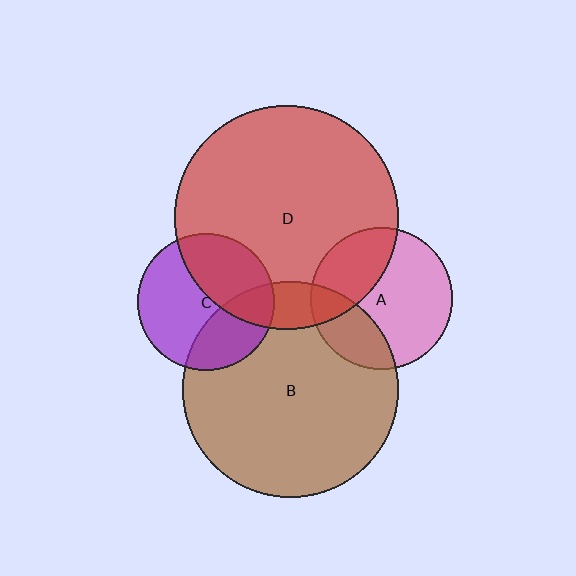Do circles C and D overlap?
Yes.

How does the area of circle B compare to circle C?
Approximately 2.5 times.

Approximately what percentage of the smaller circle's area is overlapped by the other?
Approximately 40%.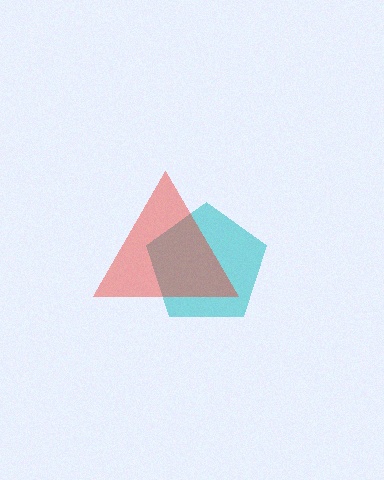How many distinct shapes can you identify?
There are 2 distinct shapes: a cyan pentagon, a red triangle.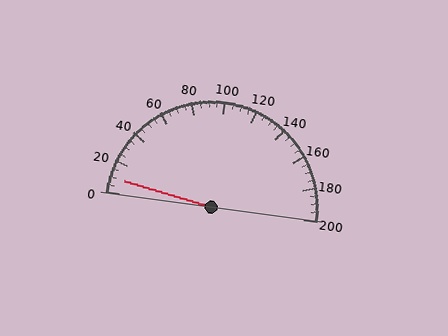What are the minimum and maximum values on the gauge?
The gauge ranges from 0 to 200.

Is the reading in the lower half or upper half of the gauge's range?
The reading is in the lower half of the range (0 to 200).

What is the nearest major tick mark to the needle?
The nearest major tick mark is 0.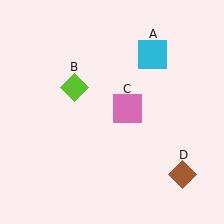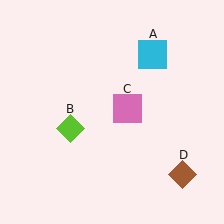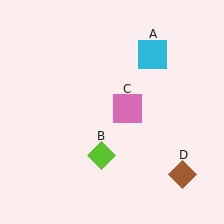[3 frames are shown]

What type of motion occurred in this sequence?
The lime diamond (object B) rotated counterclockwise around the center of the scene.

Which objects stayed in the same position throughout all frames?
Cyan square (object A) and pink square (object C) and brown diamond (object D) remained stationary.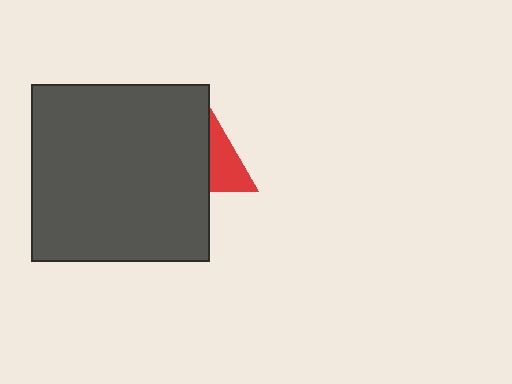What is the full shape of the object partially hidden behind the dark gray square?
The partially hidden object is a red triangle.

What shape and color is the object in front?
The object in front is a dark gray square.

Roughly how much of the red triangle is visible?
A small part of it is visible (roughly 44%).